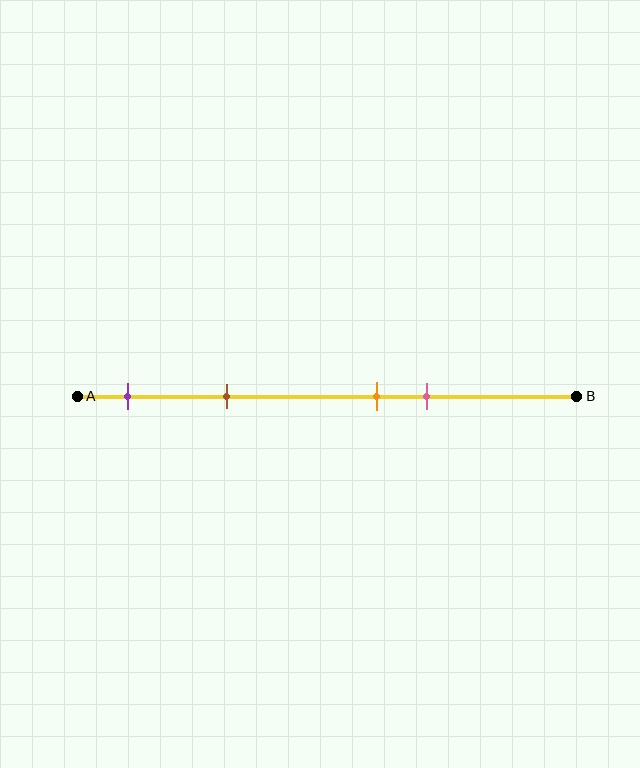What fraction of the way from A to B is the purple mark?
The purple mark is approximately 10% (0.1) of the way from A to B.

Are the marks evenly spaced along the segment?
No, the marks are not evenly spaced.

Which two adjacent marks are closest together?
The orange and pink marks are the closest adjacent pair.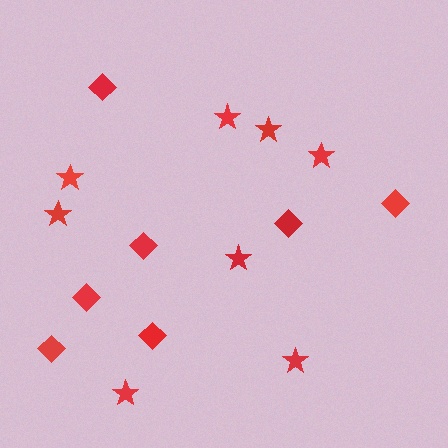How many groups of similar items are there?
There are 2 groups: one group of diamonds (7) and one group of stars (8).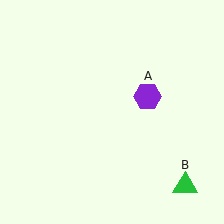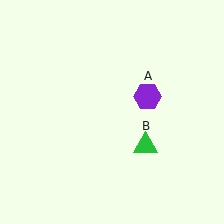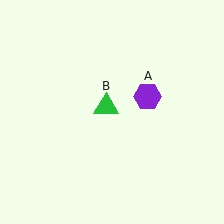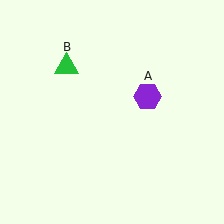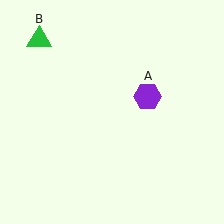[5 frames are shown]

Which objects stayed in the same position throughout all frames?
Purple hexagon (object A) remained stationary.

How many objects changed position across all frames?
1 object changed position: green triangle (object B).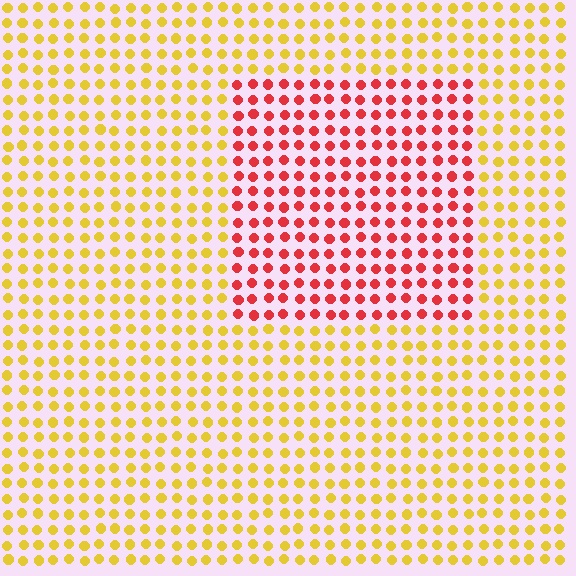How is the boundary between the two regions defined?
The boundary is defined purely by a slight shift in hue (about 55 degrees). Spacing, size, and orientation are identical on both sides.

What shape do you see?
I see a rectangle.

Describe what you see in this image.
The image is filled with small yellow elements in a uniform arrangement. A rectangle-shaped region is visible where the elements are tinted to a slightly different hue, forming a subtle color boundary.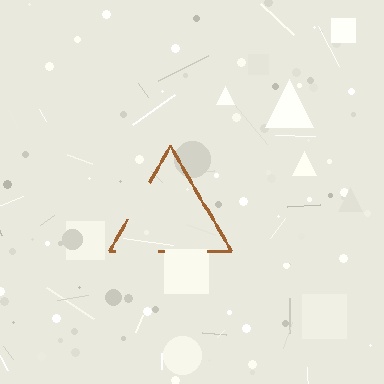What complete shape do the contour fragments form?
The contour fragments form a triangle.